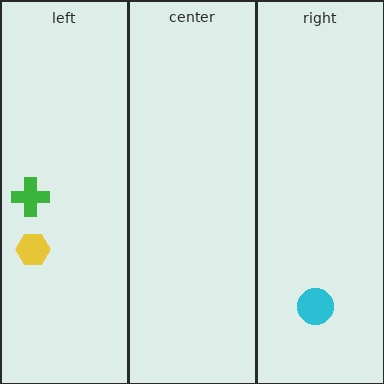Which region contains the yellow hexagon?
The left region.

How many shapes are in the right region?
1.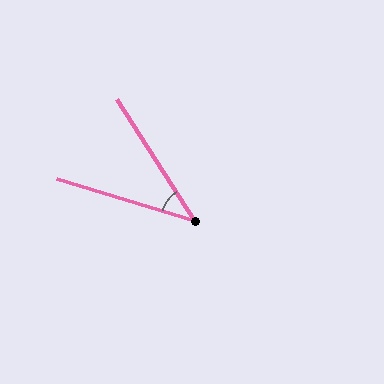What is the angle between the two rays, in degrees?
Approximately 41 degrees.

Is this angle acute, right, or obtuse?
It is acute.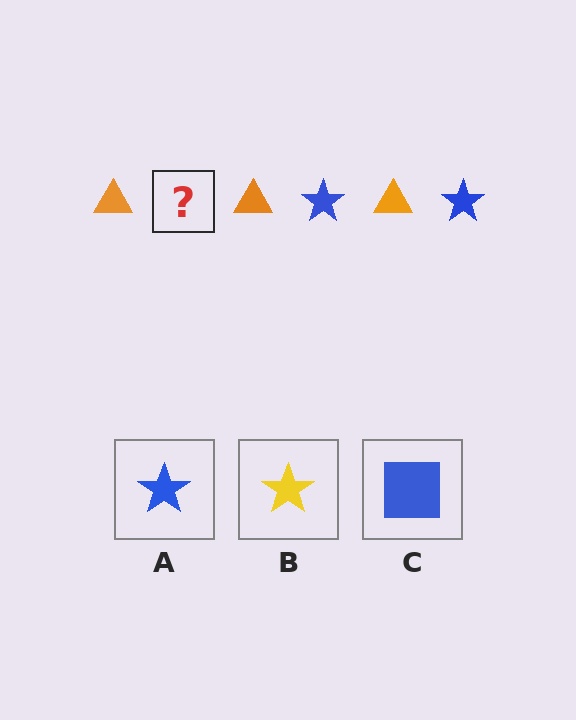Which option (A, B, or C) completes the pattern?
A.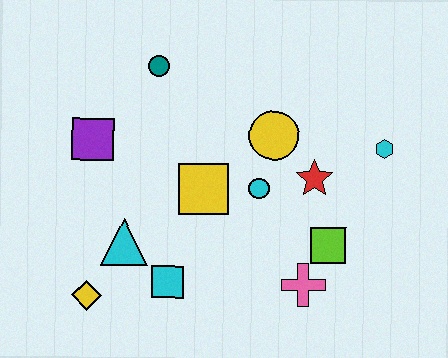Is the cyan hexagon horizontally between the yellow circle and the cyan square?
No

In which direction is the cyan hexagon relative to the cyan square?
The cyan hexagon is to the right of the cyan square.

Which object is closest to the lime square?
The pink cross is closest to the lime square.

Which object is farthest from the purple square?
The cyan hexagon is farthest from the purple square.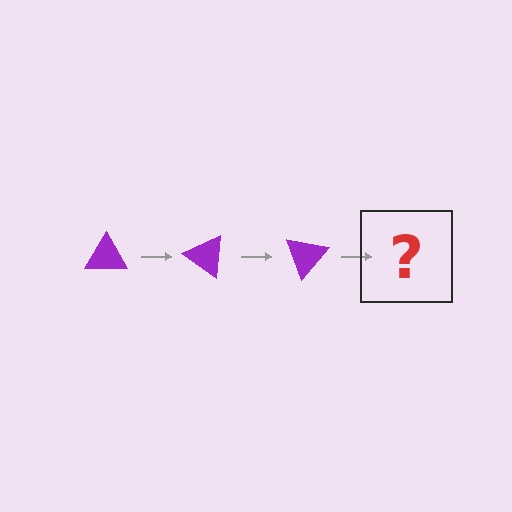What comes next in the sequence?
The next element should be a purple triangle rotated 105 degrees.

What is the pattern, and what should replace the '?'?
The pattern is that the triangle rotates 35 degrees each step. The '?' should be a purple triangle rotated 105 degrees.